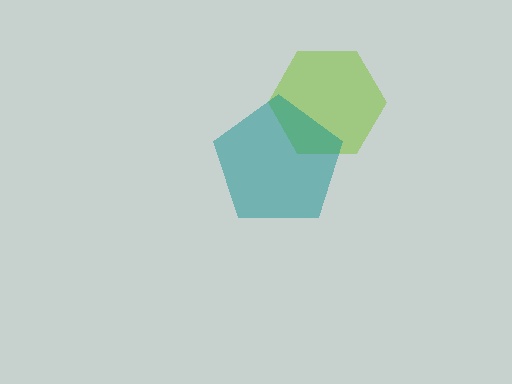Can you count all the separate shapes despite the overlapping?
Yes, there are 2 separate shapes.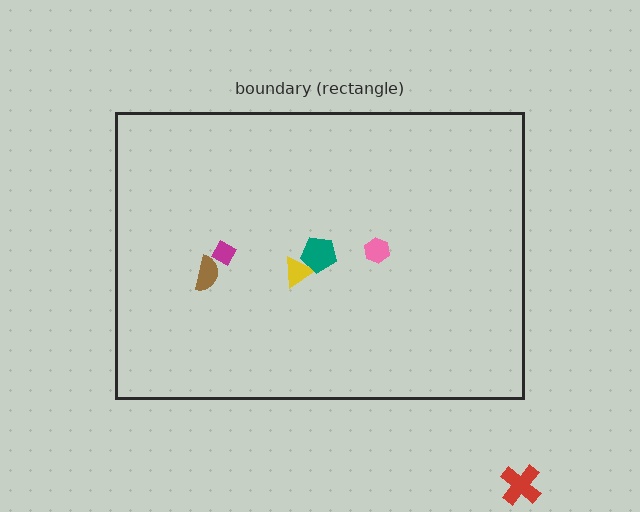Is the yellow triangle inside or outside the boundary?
Inside.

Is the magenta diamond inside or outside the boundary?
Inside.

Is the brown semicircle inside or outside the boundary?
Inside.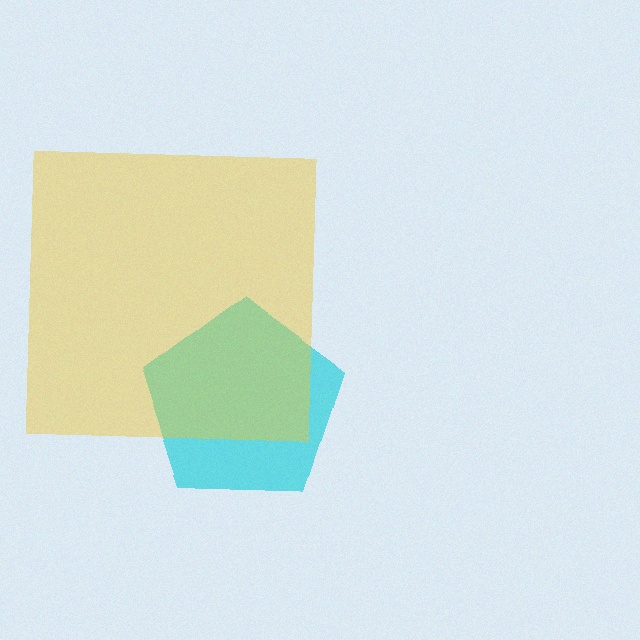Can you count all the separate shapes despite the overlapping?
Yes, there are 2 separate shapes.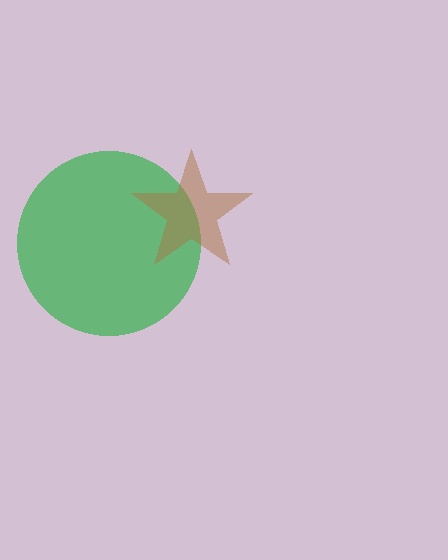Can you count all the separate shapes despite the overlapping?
Yes, there are 2 separate shapes.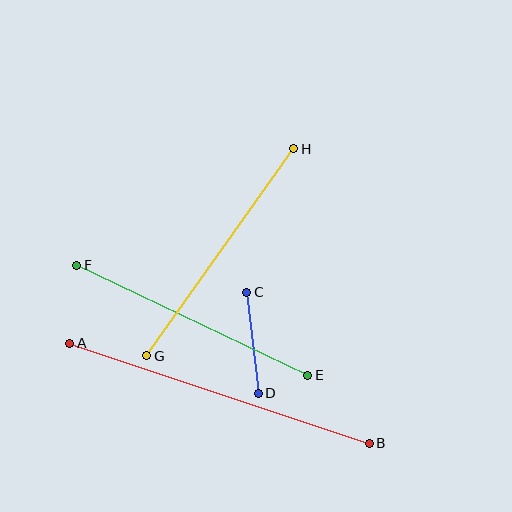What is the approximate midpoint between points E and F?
The midpoint is at approximately (192, 320) pixels.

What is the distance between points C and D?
The distance is approximately 101 pixels.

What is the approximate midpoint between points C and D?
The midpoint is at approximately (253, 343) pixels.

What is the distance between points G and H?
The distance is approximately 254 pixels.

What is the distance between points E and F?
The distance is approximately 256 pixels.